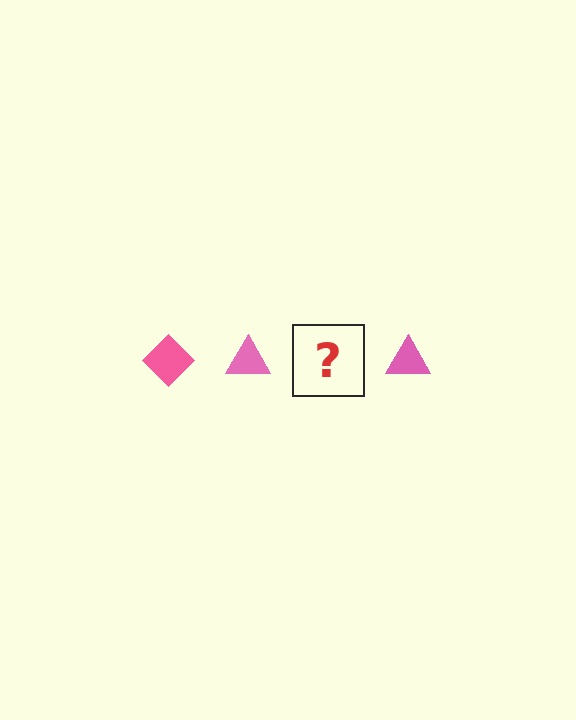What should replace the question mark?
The question mark should be replaced with a pink diamond.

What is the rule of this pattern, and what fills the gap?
The rule is that the pattern cycles through diamond, triangle shapes in pink. The gap should be filled with a pink diamond.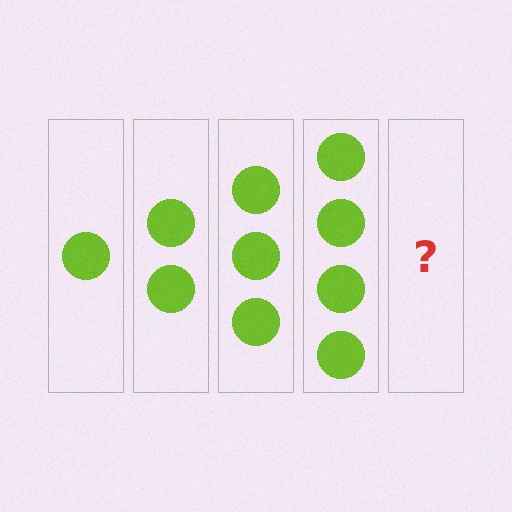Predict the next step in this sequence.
The next step is 5 circles.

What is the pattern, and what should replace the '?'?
The pattern is that each step adds one more circle. The '?' should be 5 circles.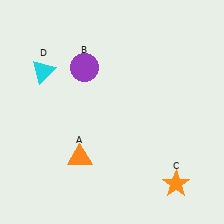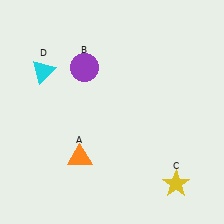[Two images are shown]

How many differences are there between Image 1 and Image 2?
There is 1 difference between the two images.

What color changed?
The star (C) changed from orange in Image 1 to yellow in Image 2.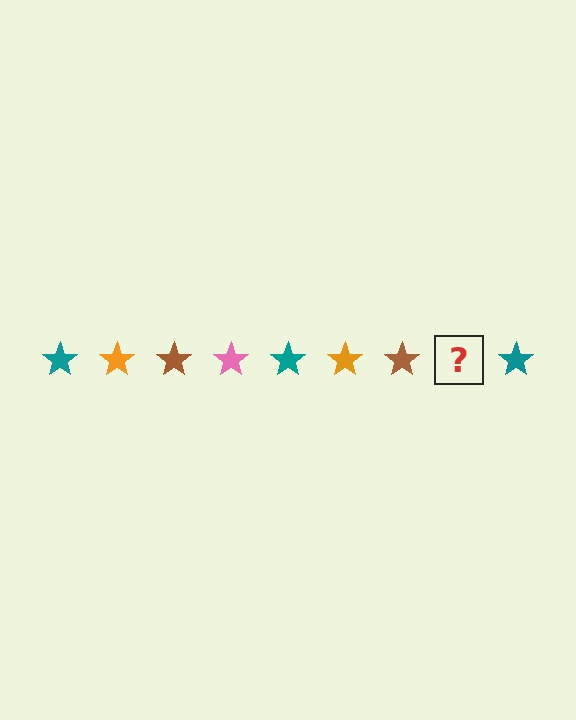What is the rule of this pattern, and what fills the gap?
The rule is that the pattern cycles through teal, orange, brown, pink stars. The gap should be filled with a pink star.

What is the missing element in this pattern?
The missing element is a pink star.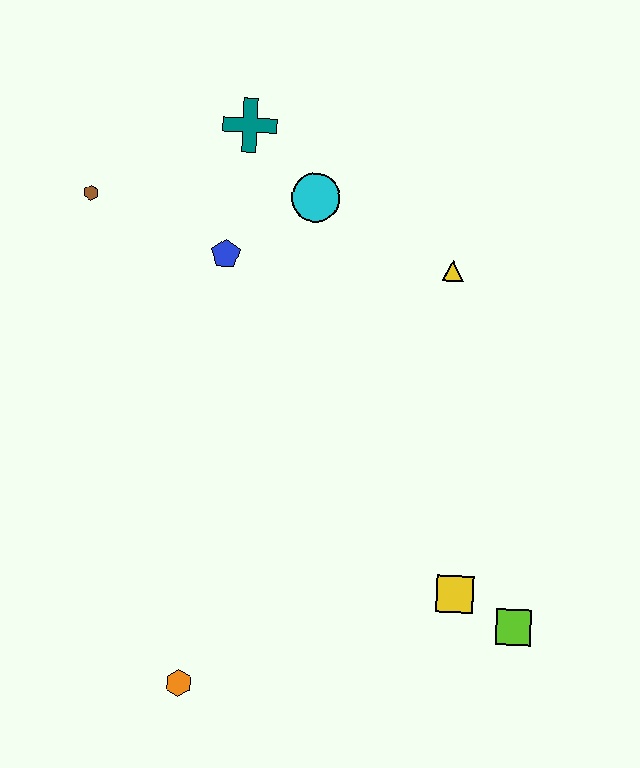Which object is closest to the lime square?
The yellow square is closest to the lime square.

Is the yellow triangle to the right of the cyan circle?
Yes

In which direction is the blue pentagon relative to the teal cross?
The blue pentagon is below the teal cross.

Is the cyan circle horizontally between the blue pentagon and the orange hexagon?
No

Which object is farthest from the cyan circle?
The orange hexagon is farthest from the cyan circle.